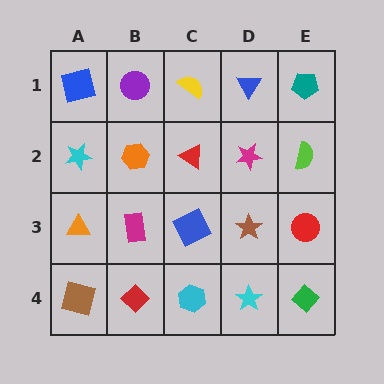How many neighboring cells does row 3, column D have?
4.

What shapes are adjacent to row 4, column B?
A magenta rectangle (row 3, column B), a brown square (row 4, column A), a cyan hexagon (row 4, column C).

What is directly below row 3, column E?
A green diamond.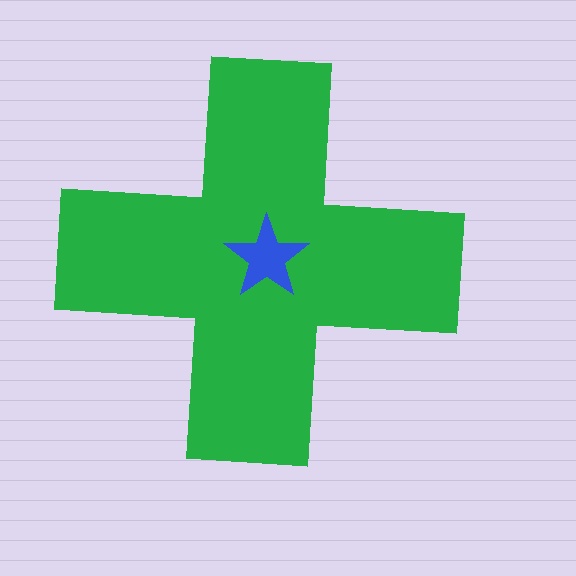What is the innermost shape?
The blue star.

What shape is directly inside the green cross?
The blue star.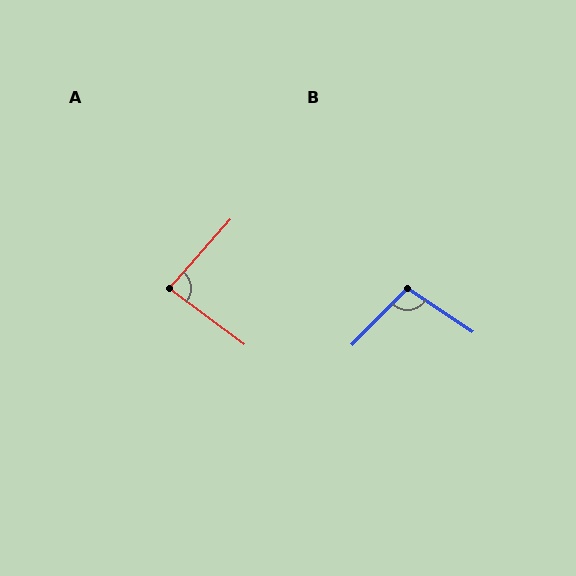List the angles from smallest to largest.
A (85°), B (101°).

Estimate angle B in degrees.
Approximately 101 degrees.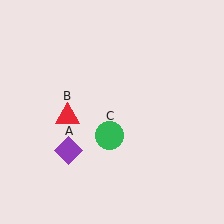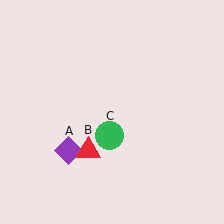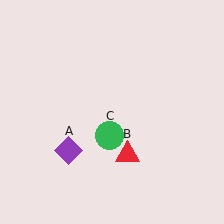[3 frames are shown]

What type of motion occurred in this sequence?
The red triangle (object B) rotated counterclockwise around the center of the scene.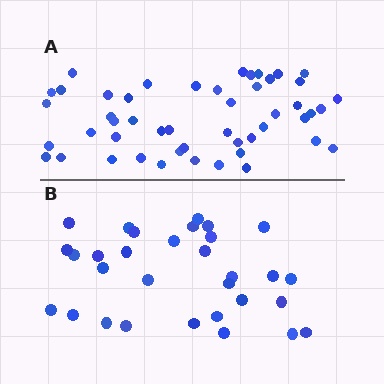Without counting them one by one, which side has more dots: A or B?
Region A (the top region) has more dots.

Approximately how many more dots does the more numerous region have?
Region A has approximately 20 more dots than region B.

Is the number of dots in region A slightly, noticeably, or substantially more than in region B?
Region A has substantially more. The ratio is roughly 1.6 to 1.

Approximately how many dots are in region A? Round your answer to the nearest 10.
About 50 dots. (The exact count is 49, which rounds to 50.)